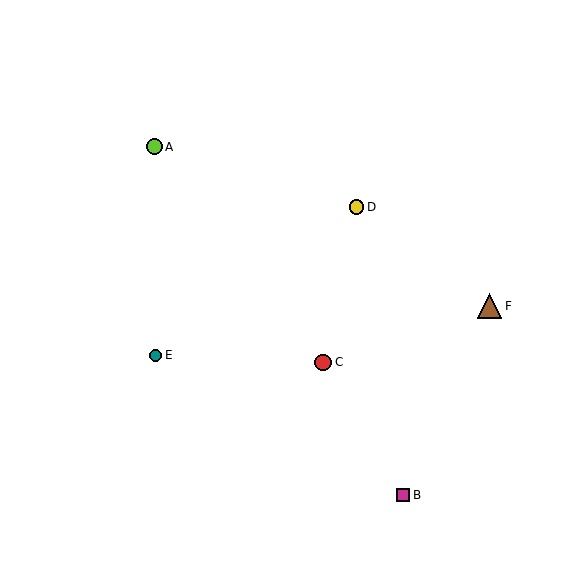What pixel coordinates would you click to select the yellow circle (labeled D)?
Click at (356, 207) to select the yellow circle D.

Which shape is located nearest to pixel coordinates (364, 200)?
The yellow circle (labeled D) at (356, 207) is nearest to that location.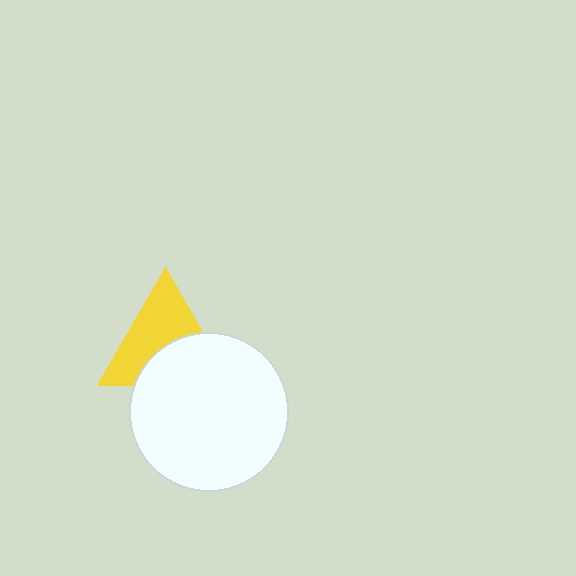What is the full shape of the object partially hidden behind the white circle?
The partially hidden object is a yellow triangle.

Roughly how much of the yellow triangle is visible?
About half of it is visible (roughly 58%).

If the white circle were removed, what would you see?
You would see the complete yellow triangle.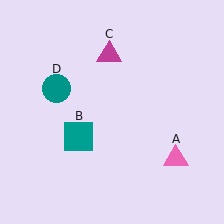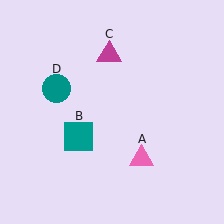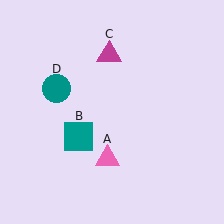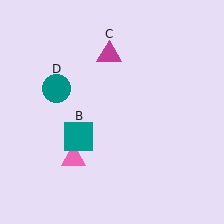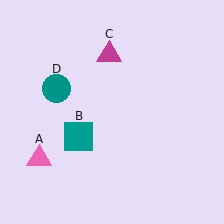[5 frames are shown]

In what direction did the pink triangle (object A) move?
The pink triangle (object A) moved left.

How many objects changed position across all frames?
1 object changed position: pink triangle (object A).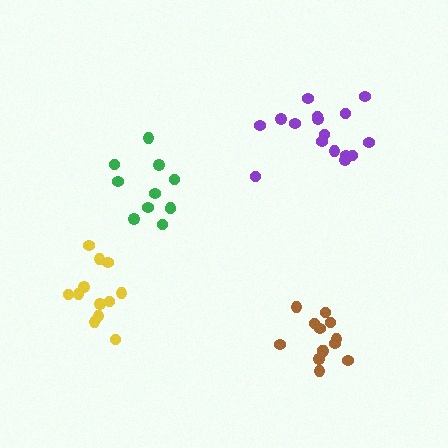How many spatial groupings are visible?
There are 4 spatial groupings.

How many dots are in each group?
Group 1: 11 dots, Group 2: 13 dots, Group 3: 12 dots, Group 4: 16 dots (52 total).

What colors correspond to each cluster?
The clusters are colored: green, brown, yellow, purple.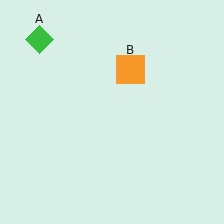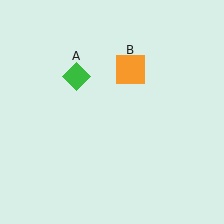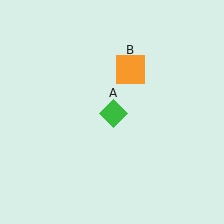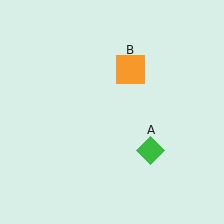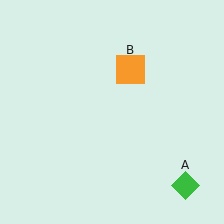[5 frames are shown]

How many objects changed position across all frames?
1 object changed position: green diamond (object A).